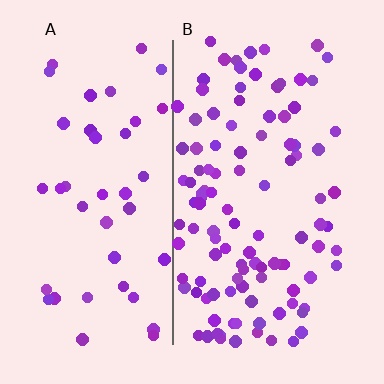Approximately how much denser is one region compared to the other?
Approximately 2.5× — region B over region A.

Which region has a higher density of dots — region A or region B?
B (the right).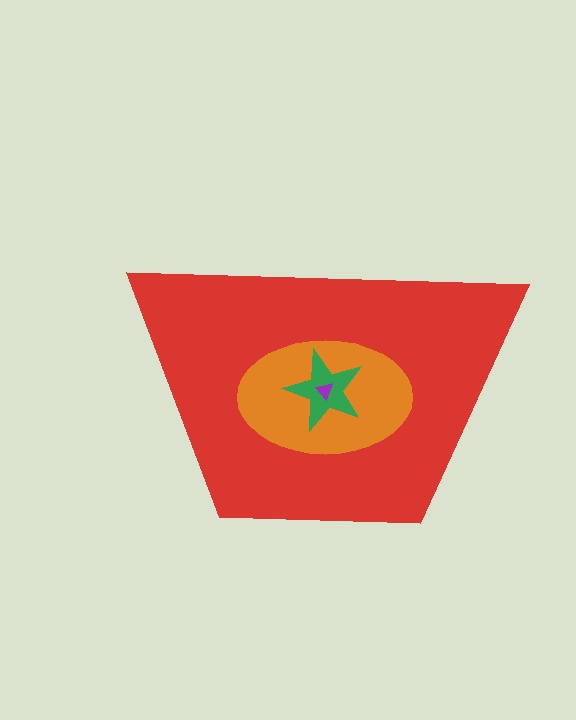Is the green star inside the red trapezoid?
Yes.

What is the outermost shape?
The red trapezoid.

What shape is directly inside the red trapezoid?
The orange ellipse.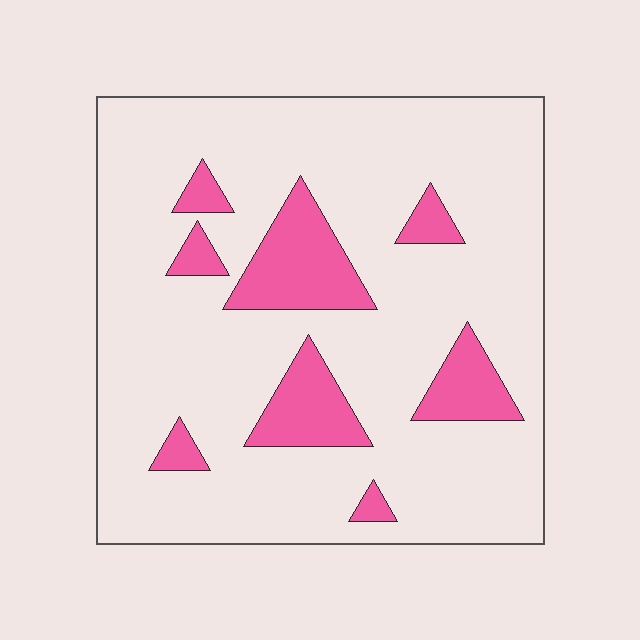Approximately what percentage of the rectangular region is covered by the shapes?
Approximately 15%.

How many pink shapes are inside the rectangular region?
8.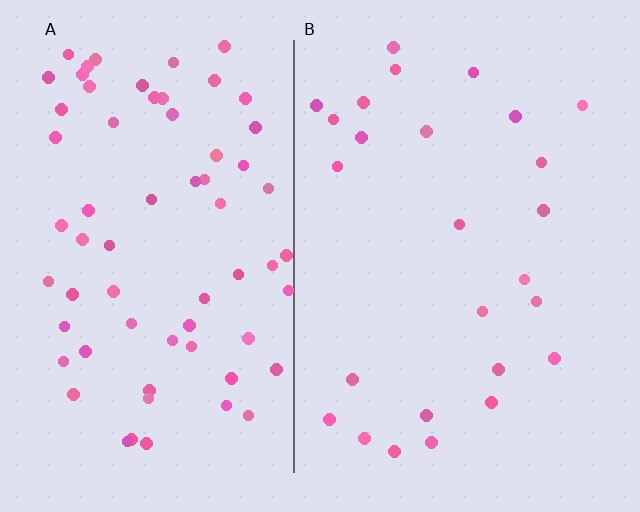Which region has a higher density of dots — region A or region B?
A (the left).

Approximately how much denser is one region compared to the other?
Approximately 2.6× — region A over region B.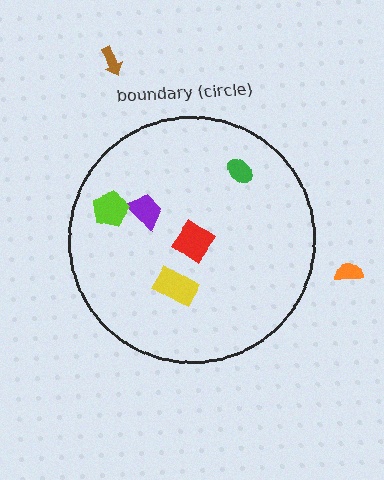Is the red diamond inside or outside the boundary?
Inside.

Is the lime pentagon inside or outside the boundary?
Inside.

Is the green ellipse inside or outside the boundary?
Inside.